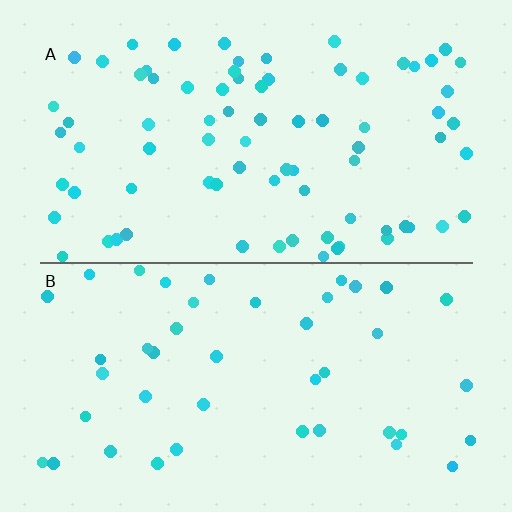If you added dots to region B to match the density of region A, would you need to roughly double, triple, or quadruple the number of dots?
Approximately double.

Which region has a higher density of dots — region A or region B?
A (the top).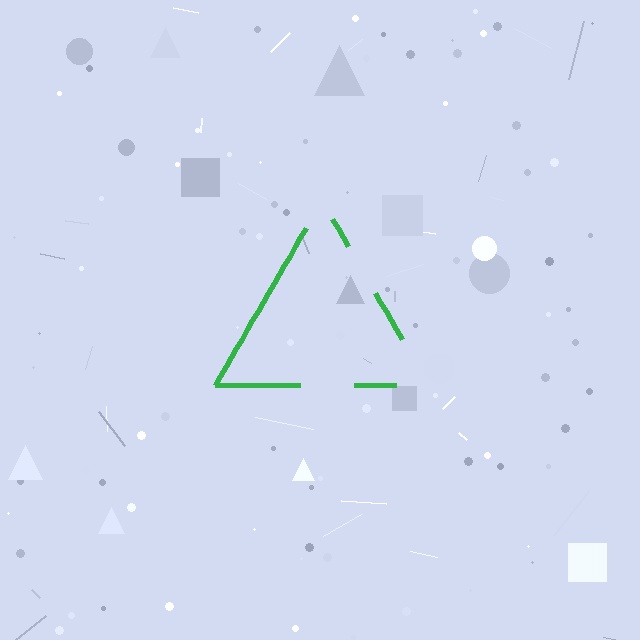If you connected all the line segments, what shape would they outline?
They would outline a triangle.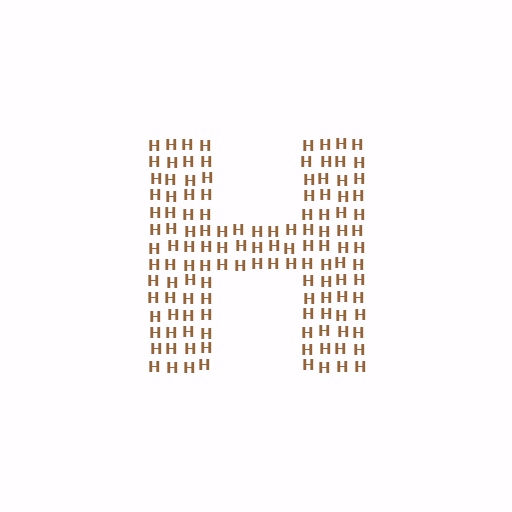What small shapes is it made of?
It is made of small letter H's.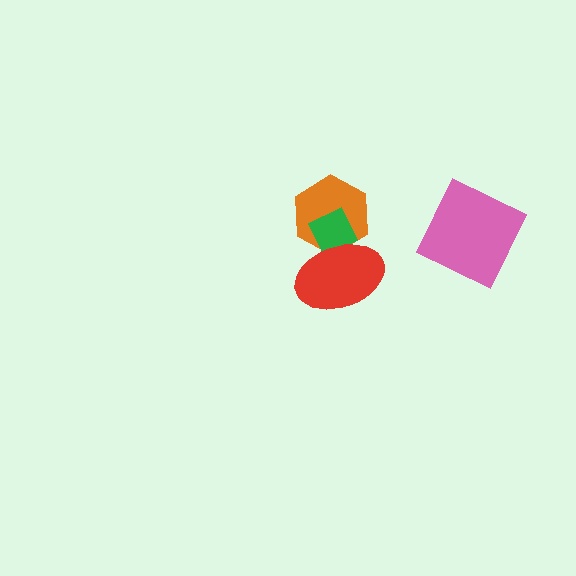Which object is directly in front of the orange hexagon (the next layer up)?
The green diamond is directly in front of the orange hexagon.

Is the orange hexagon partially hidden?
Yes, it is partially covered by another shape.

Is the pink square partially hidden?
No, no other shape covers it.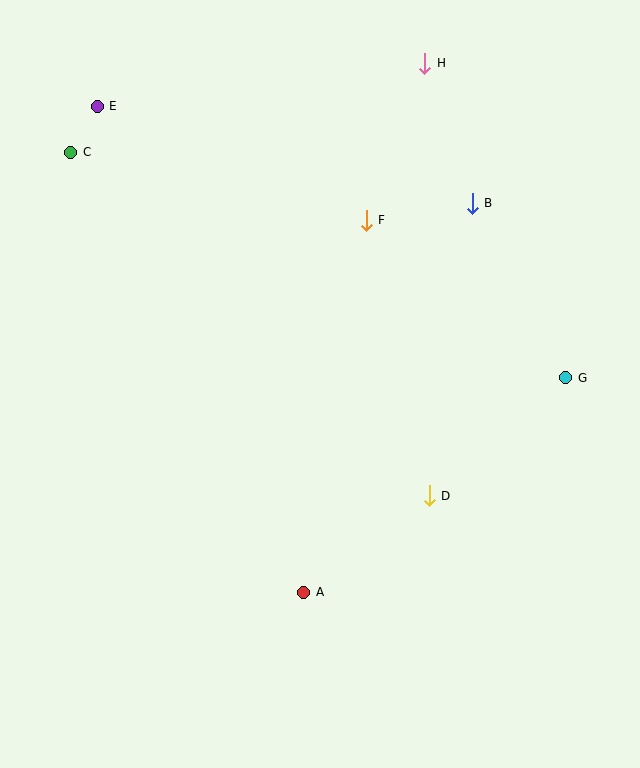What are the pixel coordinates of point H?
Point H is at (425, 63).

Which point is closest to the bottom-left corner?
Point A is closest to the bottom-left corner.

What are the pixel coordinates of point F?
Point F is at (366, 220).